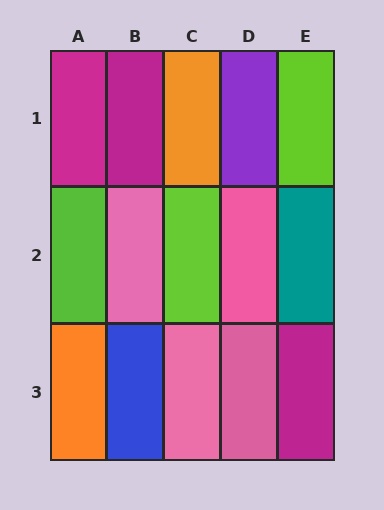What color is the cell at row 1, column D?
Purple.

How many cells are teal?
1 cell is teal.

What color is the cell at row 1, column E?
Lime.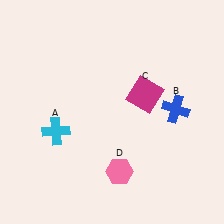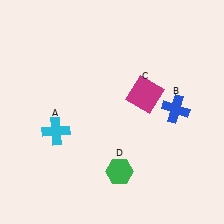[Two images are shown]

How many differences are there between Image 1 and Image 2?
There is 1 difference between the two images.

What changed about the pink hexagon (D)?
In Image 1, D is pink. In Image 2, it changed to green.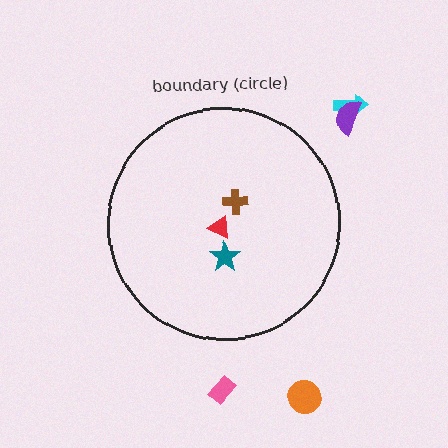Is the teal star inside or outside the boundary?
Inside.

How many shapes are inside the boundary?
3 inside, 4 outside.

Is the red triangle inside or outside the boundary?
Inside.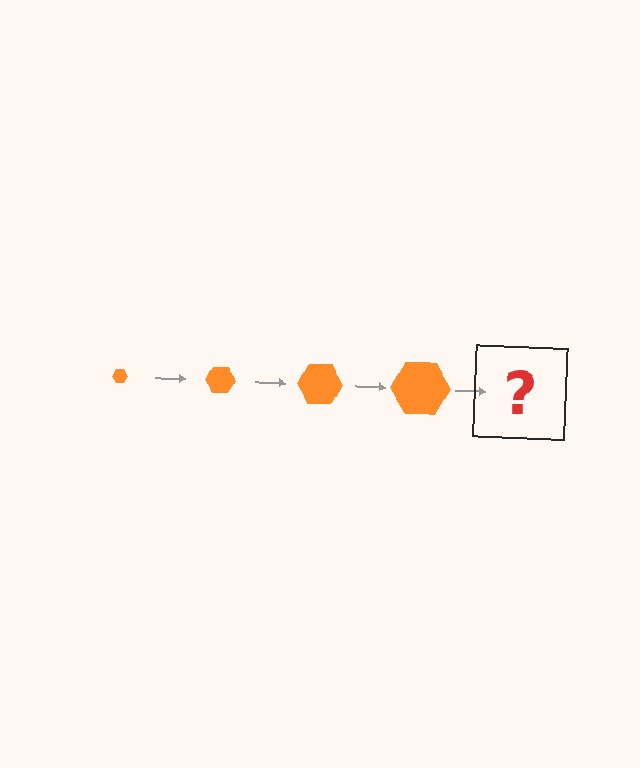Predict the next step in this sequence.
The next step is an orange hexagon, larger than the previous one.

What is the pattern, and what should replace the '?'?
The pattern is that the hexagon gets progressively larger each step. The '?' should be an orange hexagon, larger than the previous one.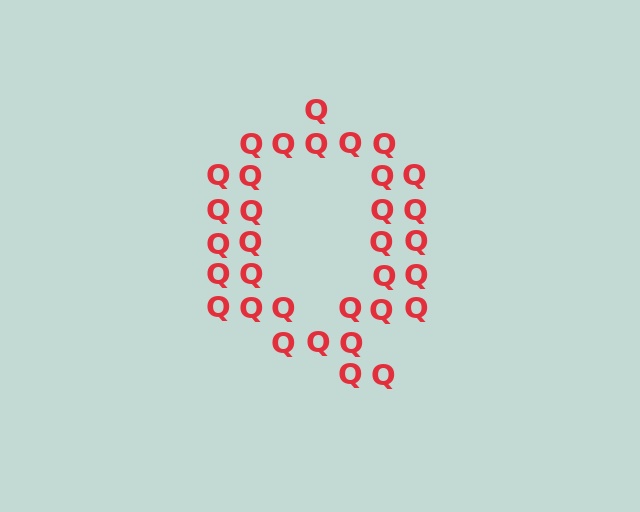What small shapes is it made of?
It is made of small letter Q's.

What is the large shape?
The large shape is the letter Q.